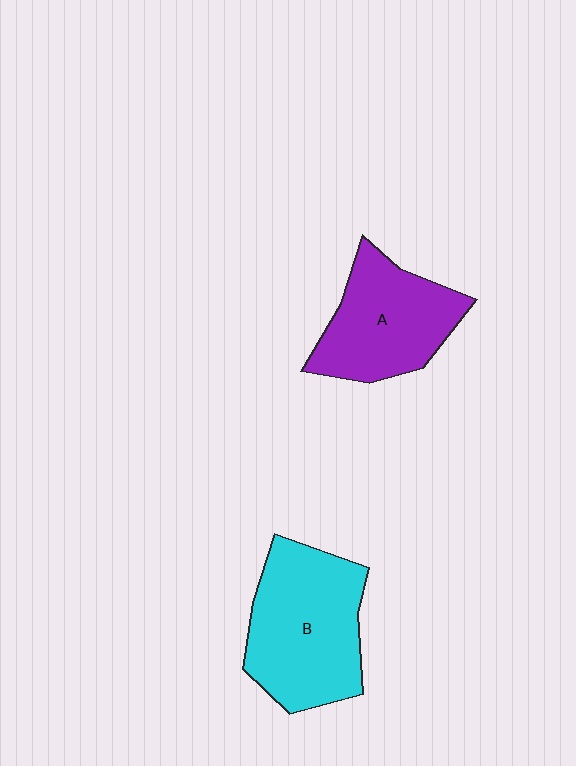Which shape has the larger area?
Shape B (cyan).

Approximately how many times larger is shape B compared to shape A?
Approximately 1.2 times.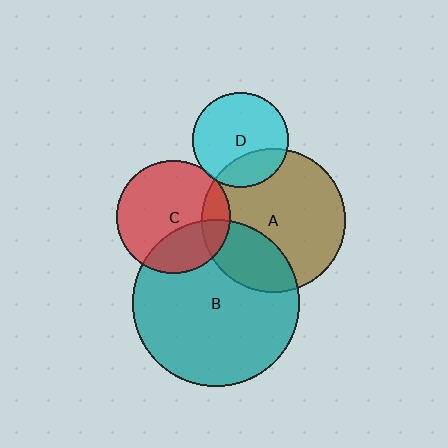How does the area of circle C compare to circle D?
Approximately 1.4 times.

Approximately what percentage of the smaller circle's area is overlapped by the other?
Approximately 25%.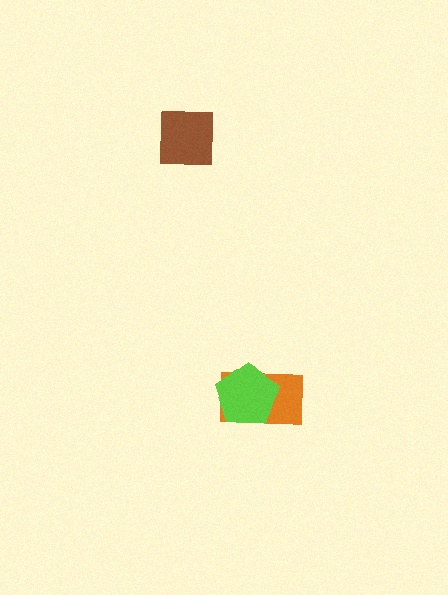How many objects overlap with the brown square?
0 objects overlap with the brown square.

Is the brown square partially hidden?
No, no other shape covers it.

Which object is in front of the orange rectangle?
The lime pentagon is in front of the orange rectangle.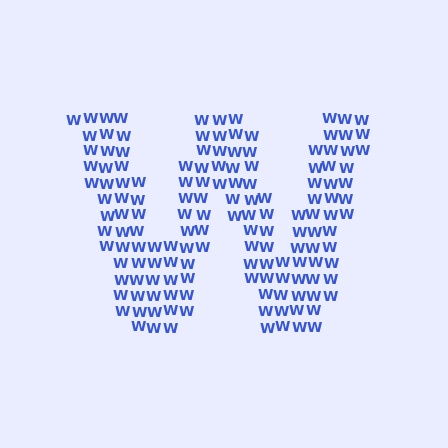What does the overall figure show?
The overall figure shows the letter W.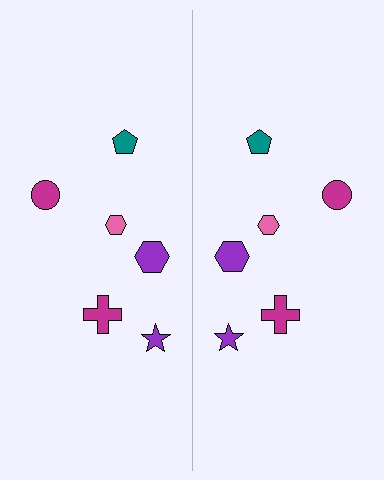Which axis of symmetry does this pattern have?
The pattern has a vertical axis of symmetry running through the center of the image.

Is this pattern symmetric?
Yes, this pattern has bilateral (reflection) symmetry.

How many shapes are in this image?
There are 12 shapes in this image.